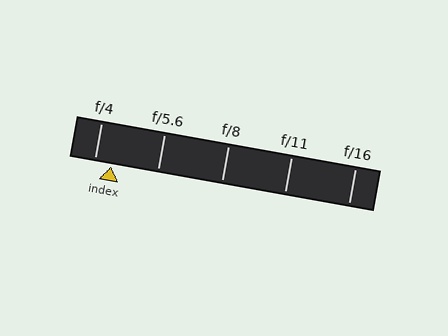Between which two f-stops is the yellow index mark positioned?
The index mark is between f/4 and f/5.6.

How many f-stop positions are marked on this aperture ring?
There are 5 f-stop positions marked.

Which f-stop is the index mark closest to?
The index mark is closest to f/4.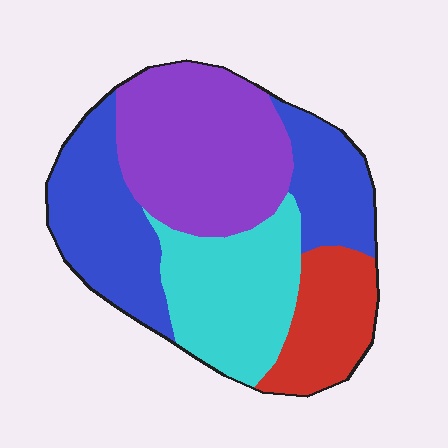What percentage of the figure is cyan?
Cyan takes up about one quarter (1/4) of the figure.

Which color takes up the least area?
Red, at roughly 15%.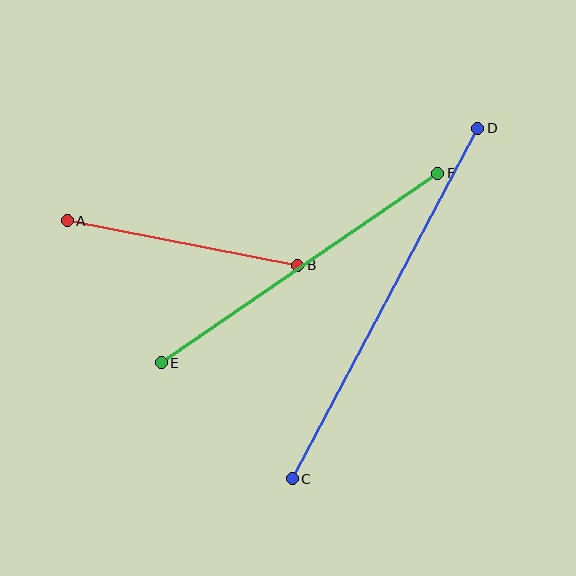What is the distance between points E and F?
The distance is approximately 336 pixels.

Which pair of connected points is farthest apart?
Points C and D are farthest apart.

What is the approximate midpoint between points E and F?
The midpoint is at approximately (300, 268) pixels.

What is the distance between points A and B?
The distance is approximately 235 pixels.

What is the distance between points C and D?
The distance is approximately 397 pixels.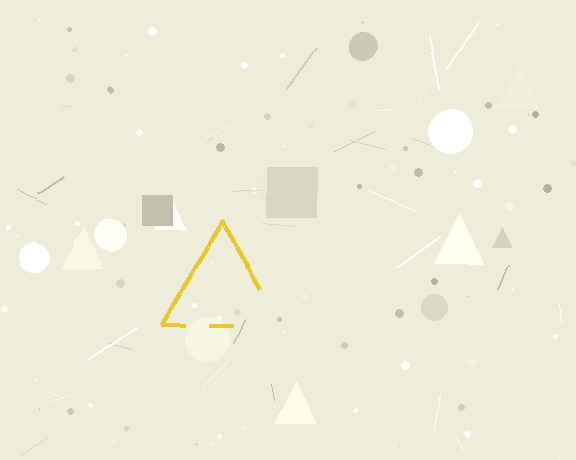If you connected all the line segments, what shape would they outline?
They would outline a triangle.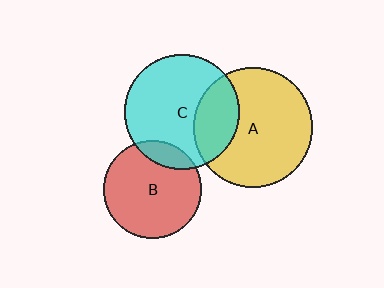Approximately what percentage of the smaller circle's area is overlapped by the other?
Approximately 25%.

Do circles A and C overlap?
Yes.